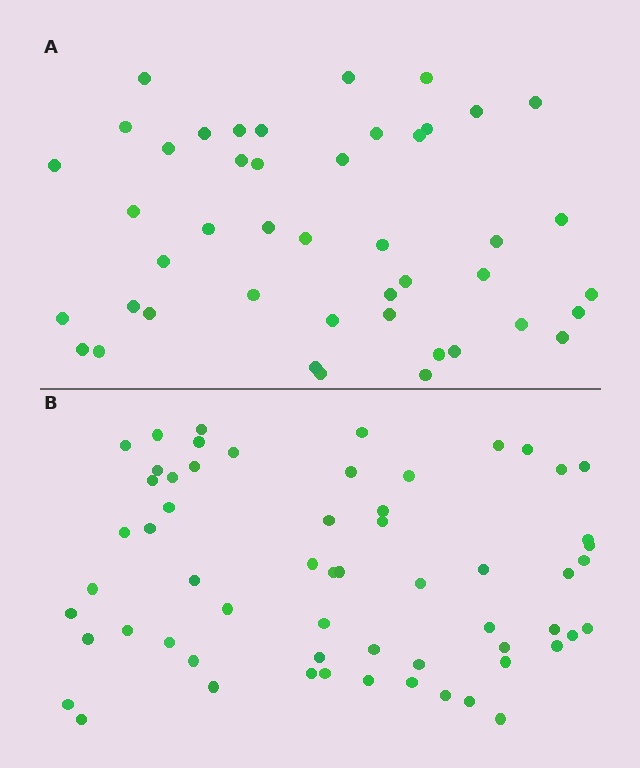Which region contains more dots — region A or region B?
Region B (the bottom region) has more dots.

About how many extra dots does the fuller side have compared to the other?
Region B has approximately 15 more dots than region A.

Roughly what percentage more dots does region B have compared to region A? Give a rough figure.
About 35% more.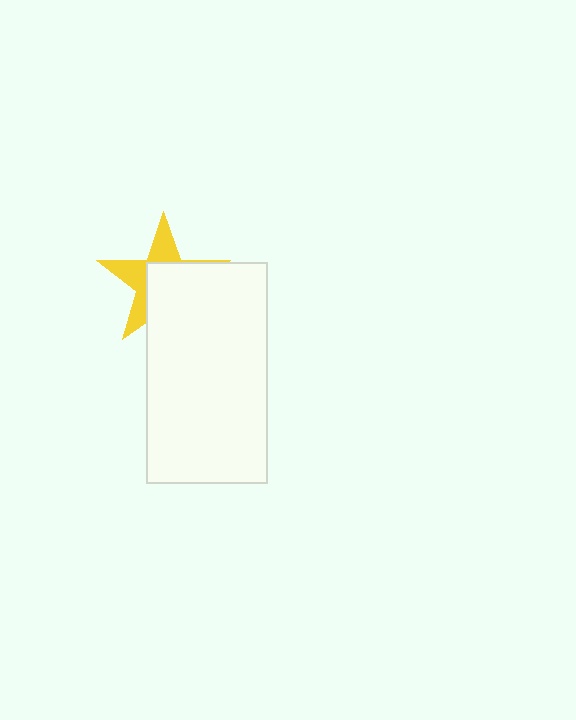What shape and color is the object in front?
The object in front is a white rectangle.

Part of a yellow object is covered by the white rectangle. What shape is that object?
It is a star.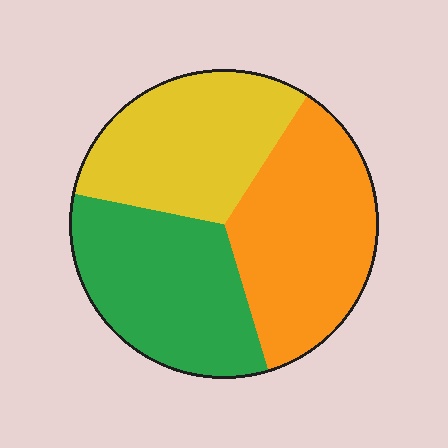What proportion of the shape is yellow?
Yellow covers about 30% of the shape.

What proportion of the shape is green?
Green takes up about one third (1/3) of the shape.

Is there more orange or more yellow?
Orange.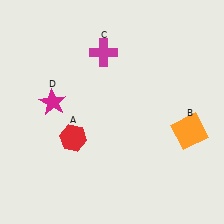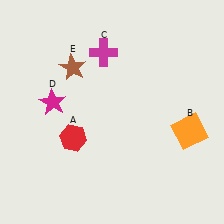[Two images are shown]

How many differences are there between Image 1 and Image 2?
There is 1 difference between the two images.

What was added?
A brown star (E) was added in Image 2.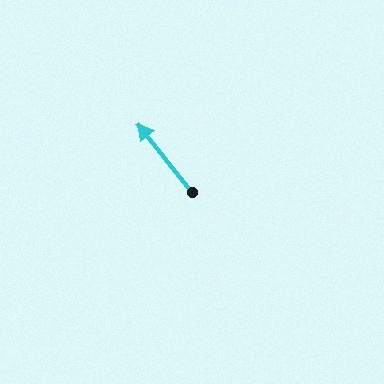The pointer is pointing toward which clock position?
Roughly 11 o'clock.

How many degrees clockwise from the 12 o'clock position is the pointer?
Approximately 322 degrees.